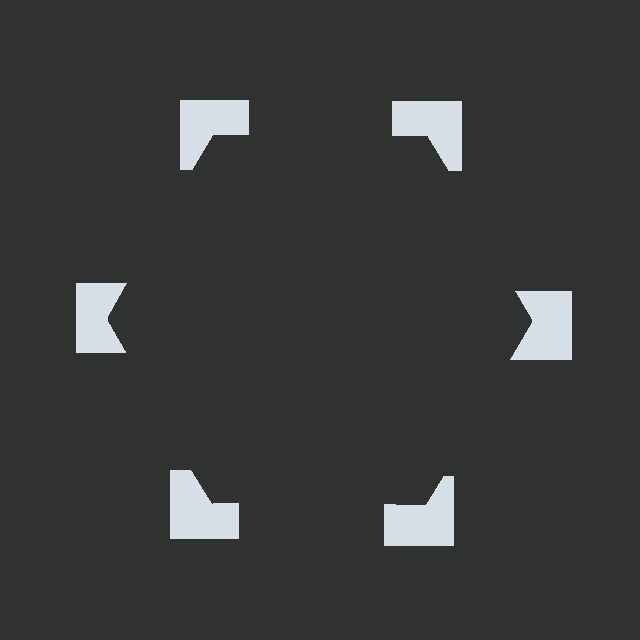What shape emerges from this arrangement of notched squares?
An illusory hexagon — its edges are inferred from the aligned wedge cuts in the notched squares, not physically drawn.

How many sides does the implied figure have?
6 sides.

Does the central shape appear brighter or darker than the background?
It typically appears slightly darker than the background, even though no actual brightness change is drawn.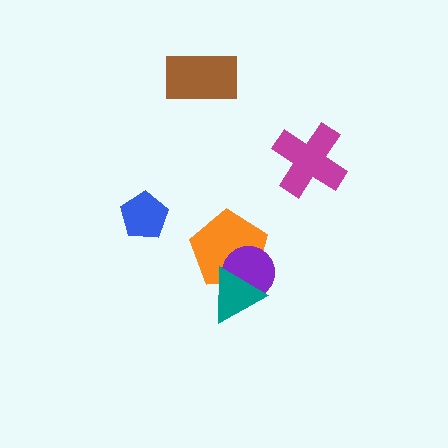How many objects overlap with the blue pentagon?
0 objects overlap with the blue pentagon.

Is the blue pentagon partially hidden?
No, no other shape covers it.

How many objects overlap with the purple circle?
2 objects overlap with the purple circle.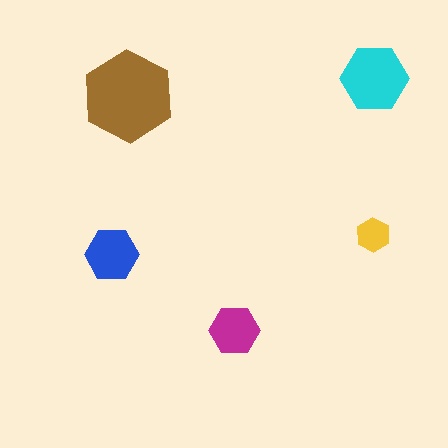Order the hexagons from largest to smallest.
the brown one, the cyan one, the blue one, the magenta one, the yellow one.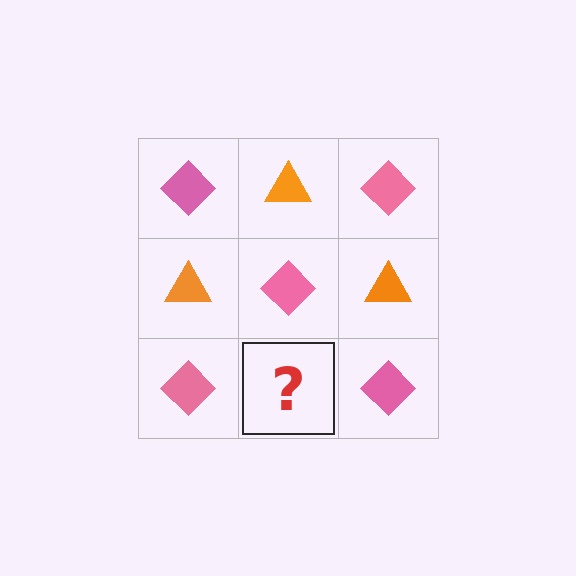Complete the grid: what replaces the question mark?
The question mark should be replaced with an orange triangle.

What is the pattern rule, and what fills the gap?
The rule is that it alternates pink diamond and orange triangle in a checkerboard pattern. The gap should be filled with an orange triangle.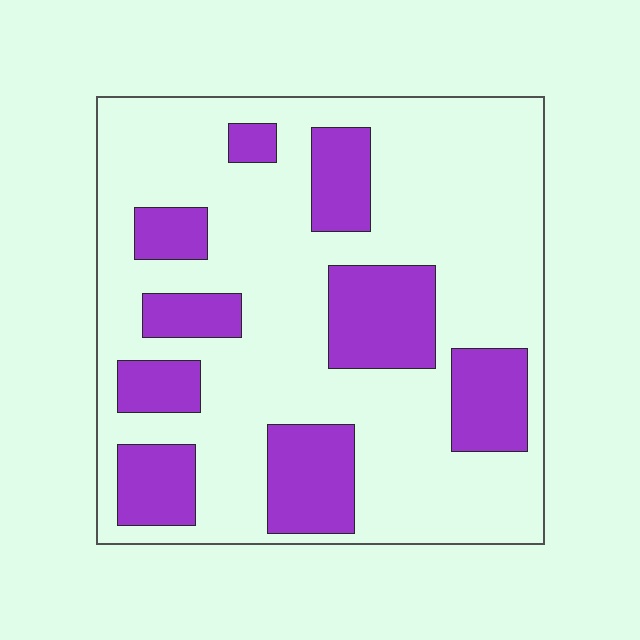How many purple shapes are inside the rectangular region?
9.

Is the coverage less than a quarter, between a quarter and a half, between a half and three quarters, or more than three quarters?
Between a quarter and a half.